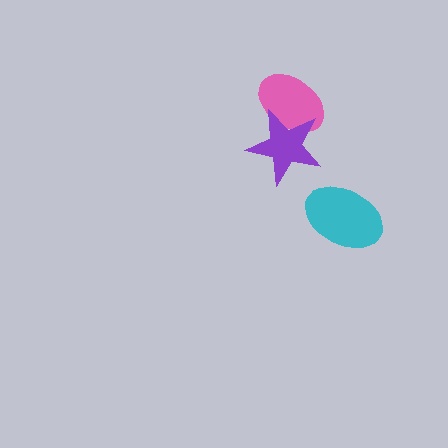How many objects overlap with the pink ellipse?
1 object overlaps with the pink ellipse.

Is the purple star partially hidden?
No, no other shape covers it.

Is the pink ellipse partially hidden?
Yes, it is partially covered by another shape.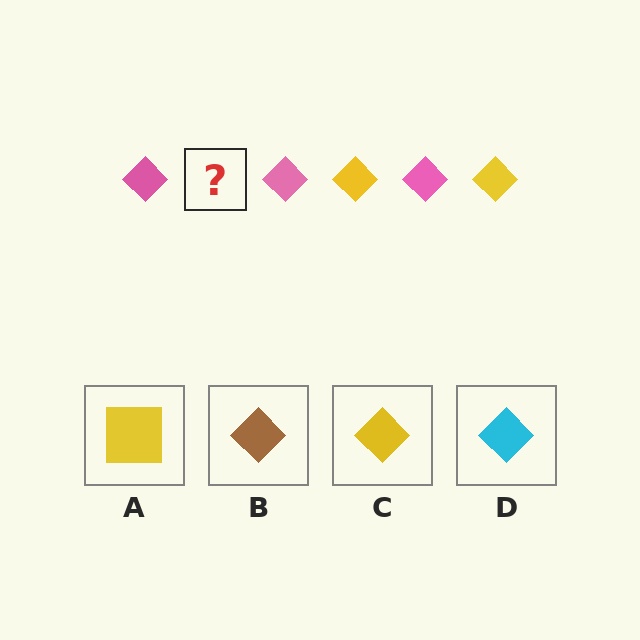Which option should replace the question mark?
Option C.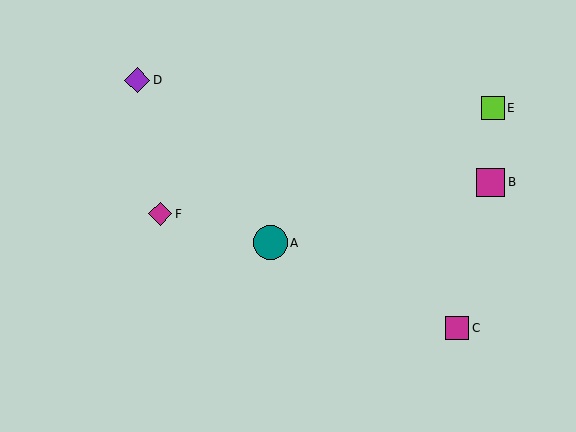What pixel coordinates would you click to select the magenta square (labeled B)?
Click at (491, 182) to select the magenta square B.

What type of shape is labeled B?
Shape B is a magenta square.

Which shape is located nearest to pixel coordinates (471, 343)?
The magenta square (labeled C) at (457, 328) is nearest to that location.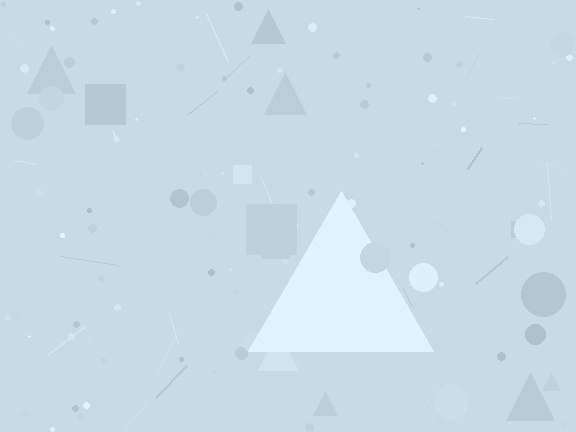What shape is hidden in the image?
A triangle is hidden in the image.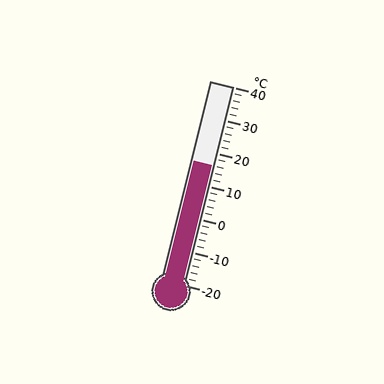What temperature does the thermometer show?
The thermometer shows approximately 16°C.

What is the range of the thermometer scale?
The thermometer scale ranges from -20°C to 40°C.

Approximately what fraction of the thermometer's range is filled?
The thermometer is filled to approximately 60% of its range.